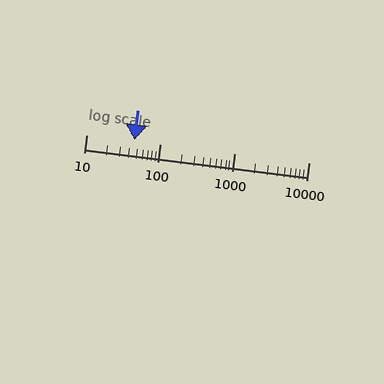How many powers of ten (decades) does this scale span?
The scale spans 3 decades, from 10 to 10000.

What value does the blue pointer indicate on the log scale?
The pointer indicates approximately 44.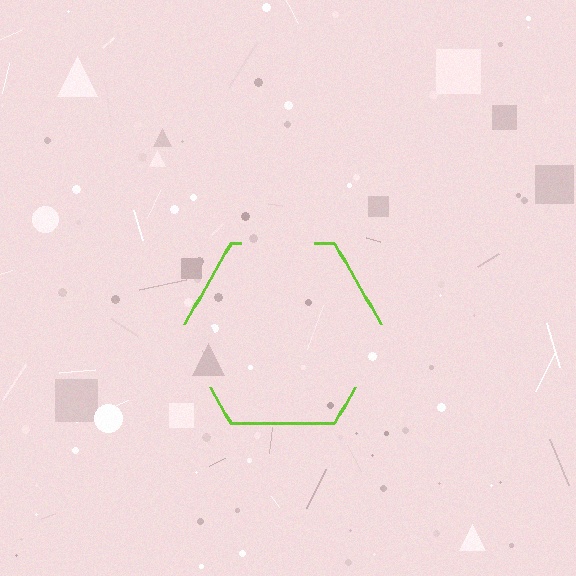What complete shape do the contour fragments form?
The contour fragments form a hexagon.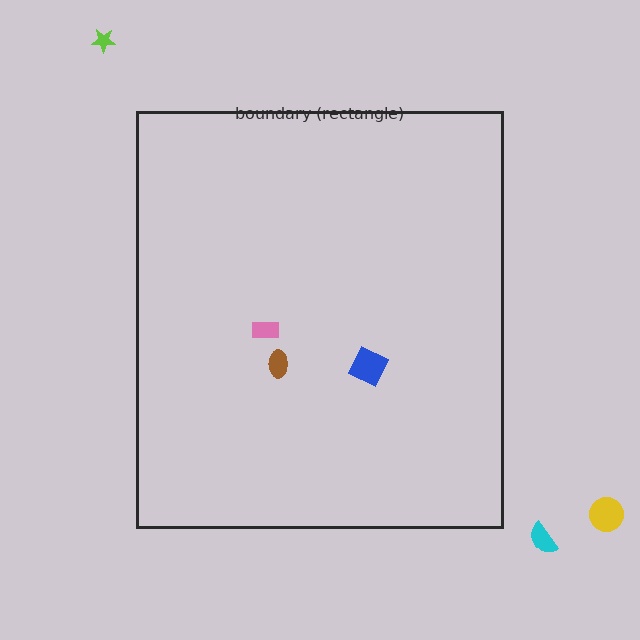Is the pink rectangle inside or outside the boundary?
Inside.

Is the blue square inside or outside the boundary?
Inside.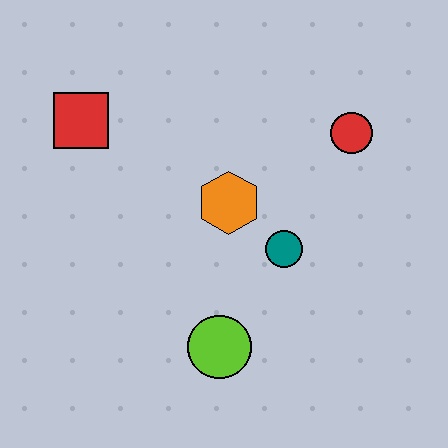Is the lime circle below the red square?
Yes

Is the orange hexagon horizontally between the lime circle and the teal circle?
Yes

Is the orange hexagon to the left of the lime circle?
No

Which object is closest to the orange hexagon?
The teal circle is closest to the orange hexagon.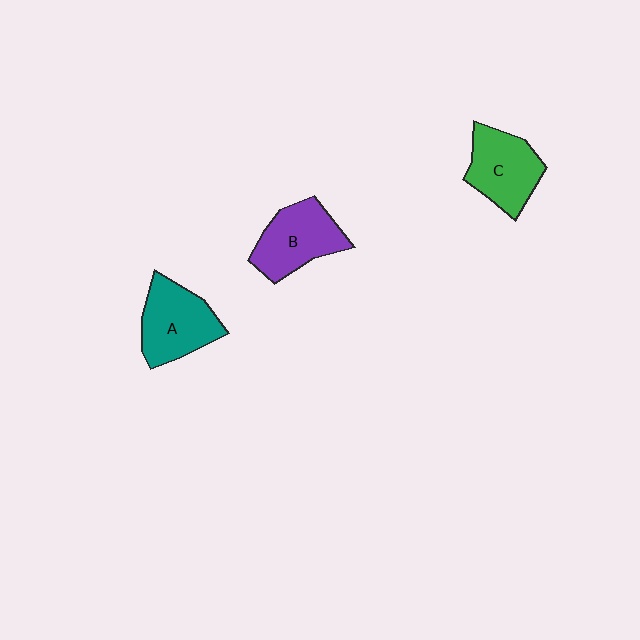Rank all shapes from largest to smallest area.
From largest to smallest: A (teal), B (purple), C (green).